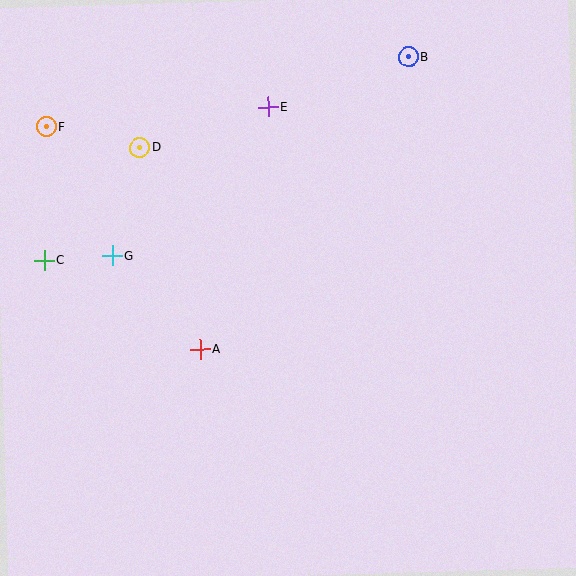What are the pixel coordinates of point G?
Point G is at (112, 256).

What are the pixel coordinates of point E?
Point E is at (268, 107).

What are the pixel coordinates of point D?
Point D is at (140, 148).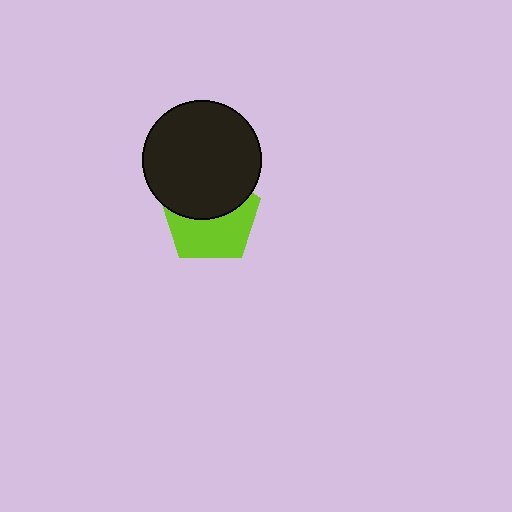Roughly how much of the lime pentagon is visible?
About half of it is visible (roughly 53%).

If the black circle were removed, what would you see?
You would see the complete lime pentagon.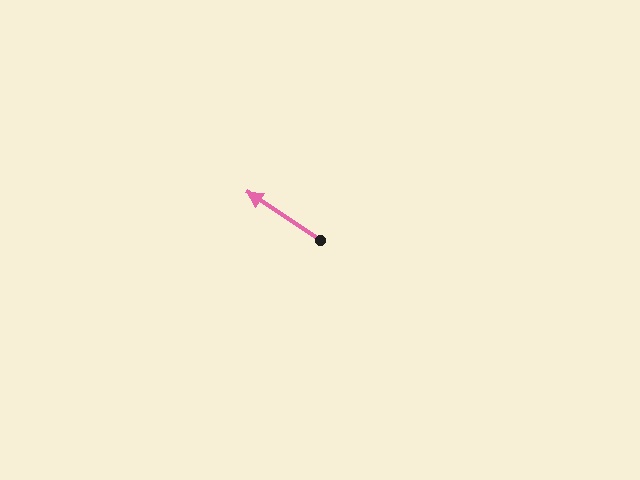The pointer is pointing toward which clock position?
Roughly 10 o'clock.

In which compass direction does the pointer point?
Northwest.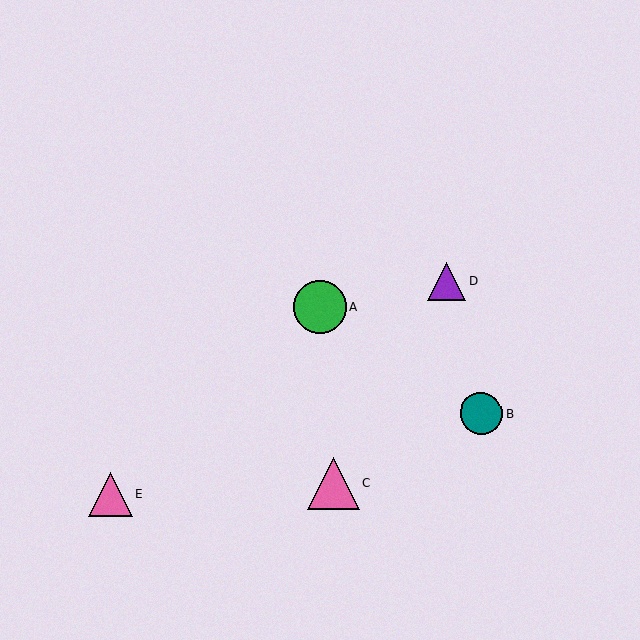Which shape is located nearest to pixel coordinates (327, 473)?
The pink triangle (labeled C) at (333, 483) is nearest to that location.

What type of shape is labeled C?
Shape C is a pink triangle.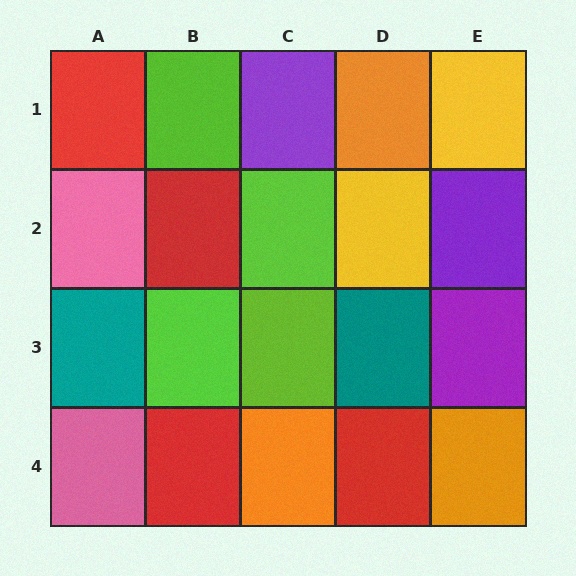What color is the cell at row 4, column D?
Red.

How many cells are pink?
2 cells are pink.